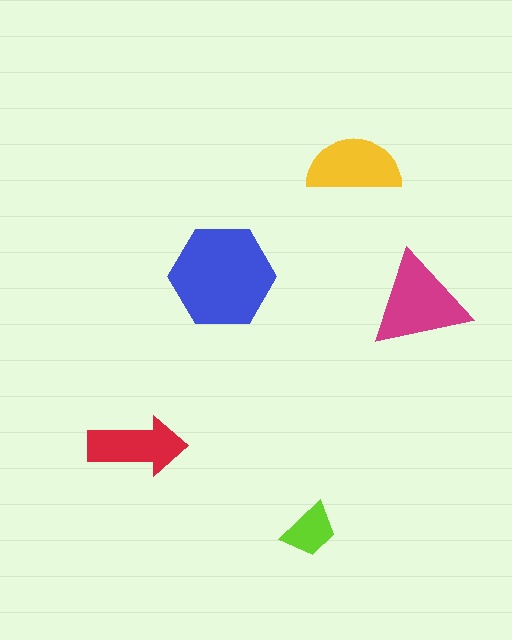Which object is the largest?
The blue hexagon.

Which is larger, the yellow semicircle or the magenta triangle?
The magenta triangle.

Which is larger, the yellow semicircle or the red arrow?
The yellow semicircle.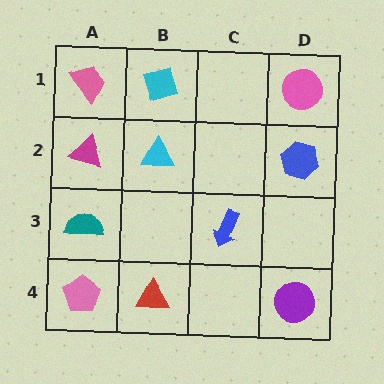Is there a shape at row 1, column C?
No, that cell is empty.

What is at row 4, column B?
A red triangle.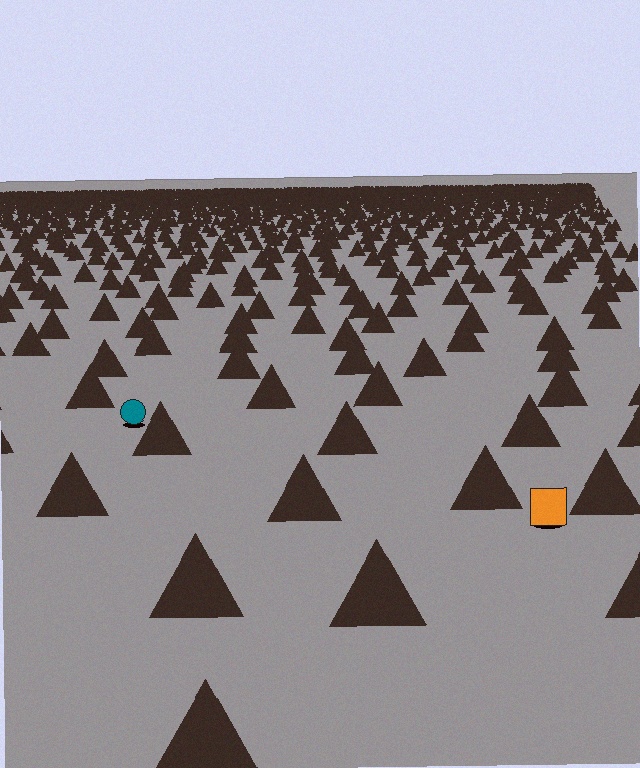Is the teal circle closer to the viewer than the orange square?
No. The orange square is closer — you can tell from the texture gradient: the ground texture is coarser near it.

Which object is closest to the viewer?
The orange square is closest. The texture marks near it are larger and more spread out.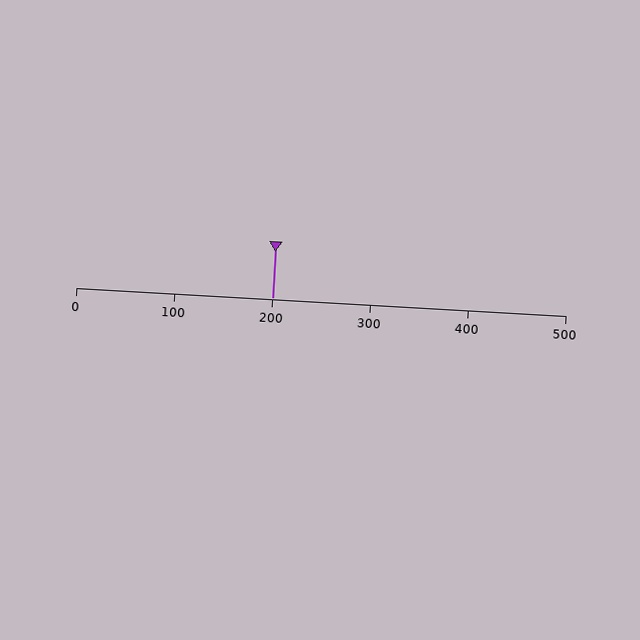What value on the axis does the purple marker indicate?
The marker indicates approximately 200.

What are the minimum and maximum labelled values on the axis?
The axis runs from 0 to 500.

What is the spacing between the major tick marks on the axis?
The major ticks are spaced 100 apart.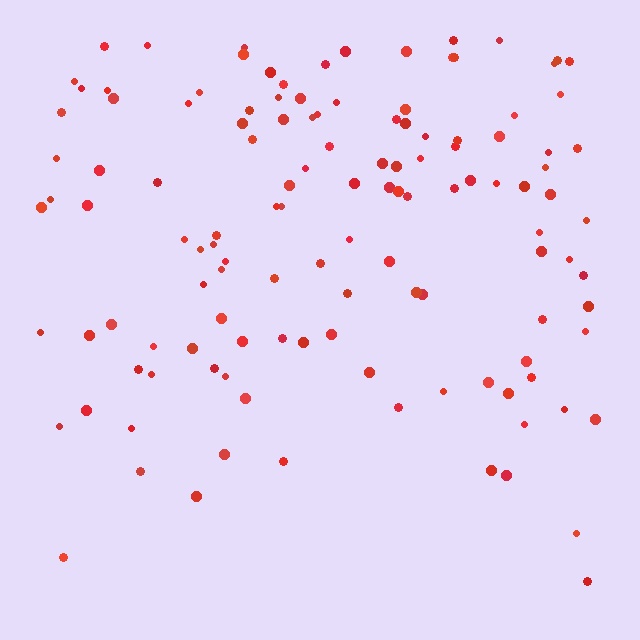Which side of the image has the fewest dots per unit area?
The bottom.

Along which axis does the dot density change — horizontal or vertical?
Vertical.